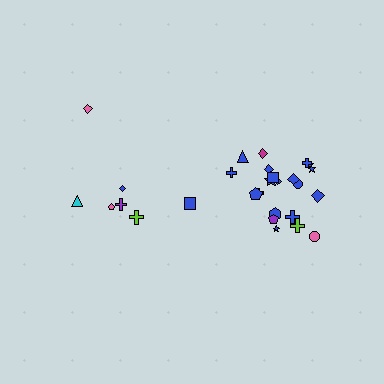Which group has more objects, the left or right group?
The right group.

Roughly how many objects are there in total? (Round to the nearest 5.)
Roughly 30 objects in total.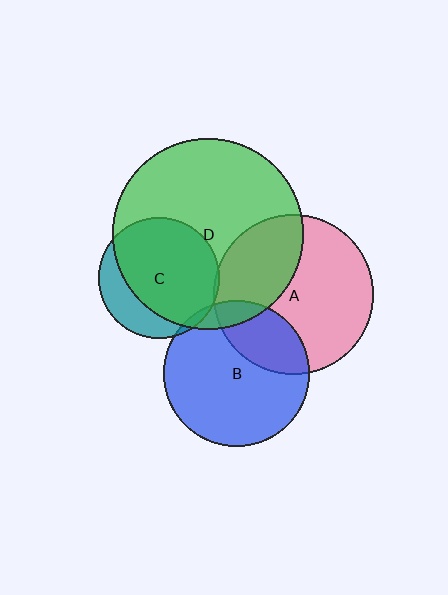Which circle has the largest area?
Circle D (green).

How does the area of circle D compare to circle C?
Approximately 2.5 times.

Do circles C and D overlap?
Yes.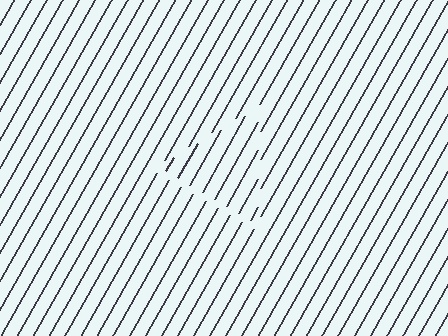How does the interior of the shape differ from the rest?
The interior of the shape contains the same grating, shifted by half a period — the contour is defined by the phase discontinuity where line-ends from the inner and outer gratings abut.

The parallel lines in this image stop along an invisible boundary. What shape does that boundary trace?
An illusory triangle. The interior of the shape contains the same grating, shifted by half a period — the contour is defined by the phase discontinuity where line-ends from the inner and outer gratings abut.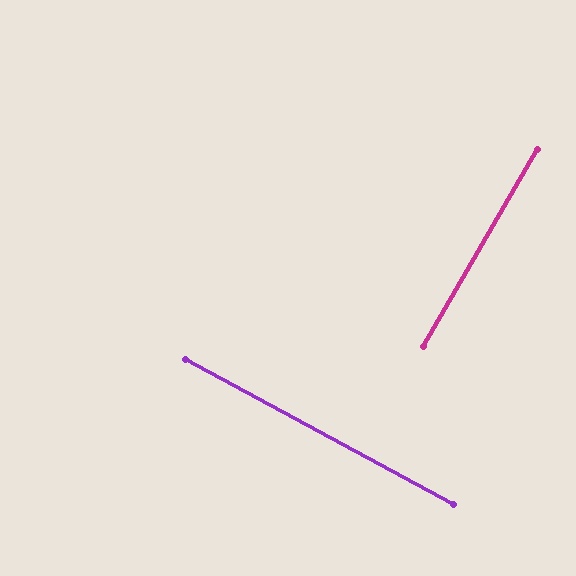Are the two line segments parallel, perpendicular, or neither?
Perpendicular — they meet at approximately 88°.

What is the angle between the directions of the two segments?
Approximately 88 degrees.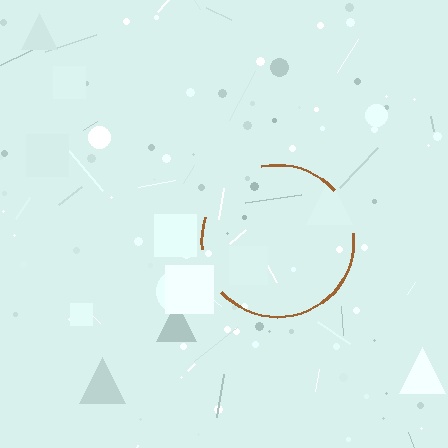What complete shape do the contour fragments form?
The contour fragments form a circle.